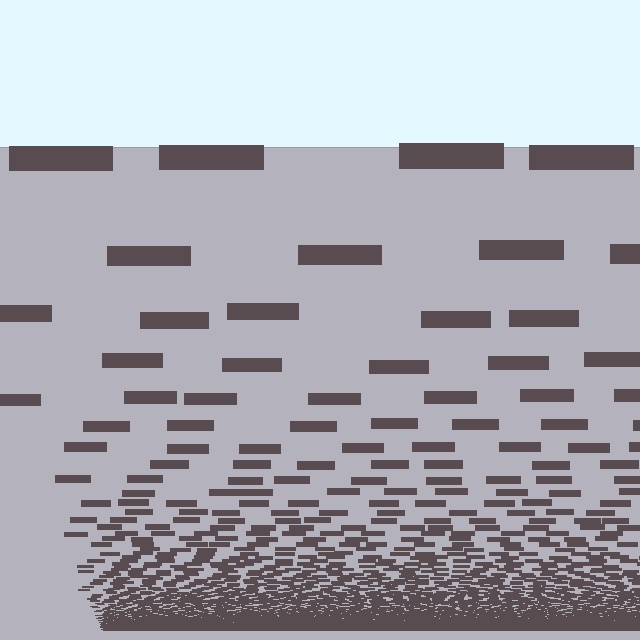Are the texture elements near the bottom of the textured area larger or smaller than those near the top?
Smaller. The gradient is inverted — elements near the bottom are smaller and denser.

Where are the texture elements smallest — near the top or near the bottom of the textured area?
Near the bottom.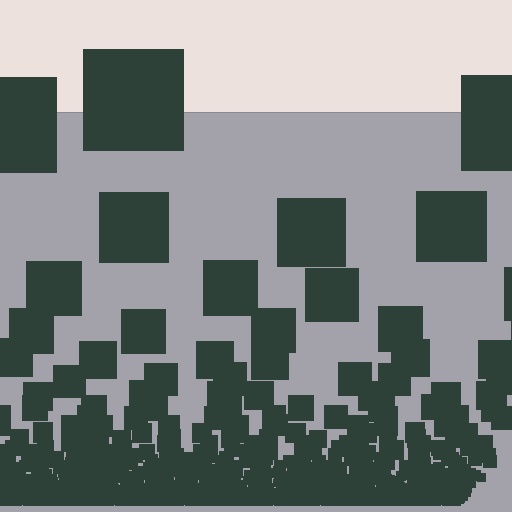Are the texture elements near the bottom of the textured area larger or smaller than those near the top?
Smaller. The gradient is inverted — elements near the bottom are smaller and denser.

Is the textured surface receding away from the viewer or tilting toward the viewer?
The surface appears to tilt toward the viewer. Texture elements get larger and sparser toward the top.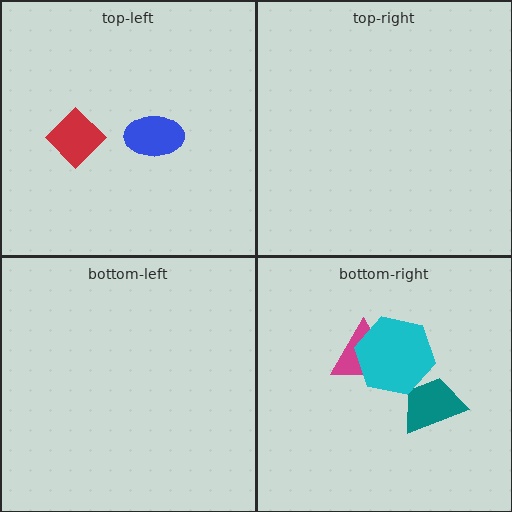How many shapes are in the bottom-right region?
3.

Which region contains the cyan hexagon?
The bottom-right region.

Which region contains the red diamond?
The top-left region.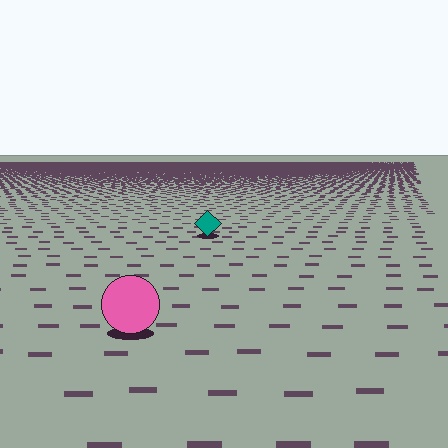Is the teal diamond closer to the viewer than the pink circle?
No. The pink circle is closer — you can tell from the texture gradient: the ground texture is coarser near it.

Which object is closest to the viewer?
The pink circle is closest. The texture marks near it are larger and more spread out.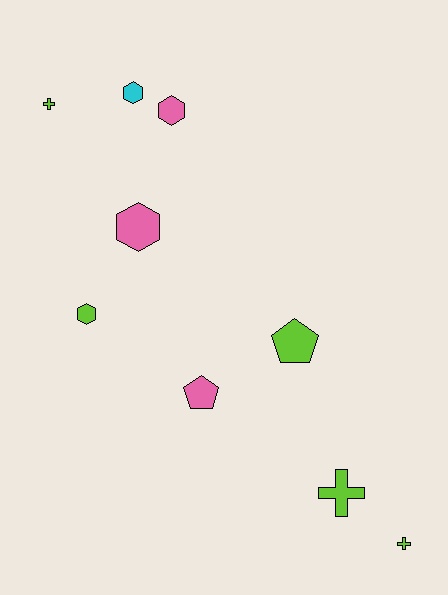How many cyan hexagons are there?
There is 1 cyan hexagon.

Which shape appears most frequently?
Hexagon, with 4 objects.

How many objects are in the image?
There are 9 objects.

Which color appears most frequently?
Lime, with 5 objects.